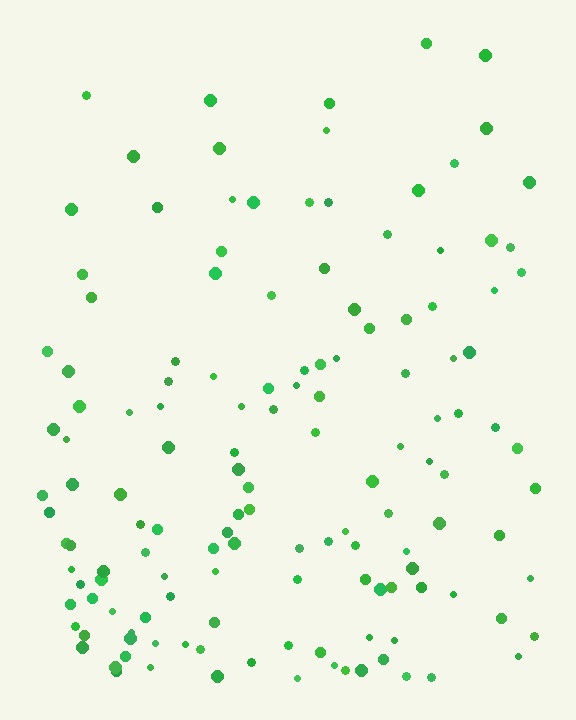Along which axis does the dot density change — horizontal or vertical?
Vertical.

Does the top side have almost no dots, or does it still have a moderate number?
Still a moderate number, just noticeably fewer than the bottom.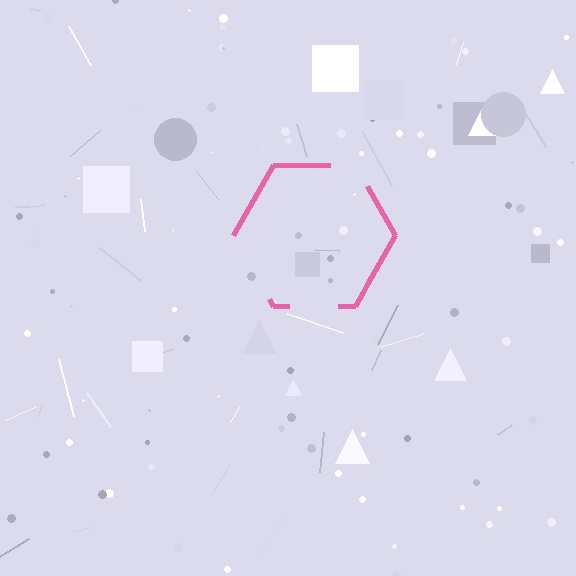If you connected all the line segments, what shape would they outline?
They would outline a hexagon.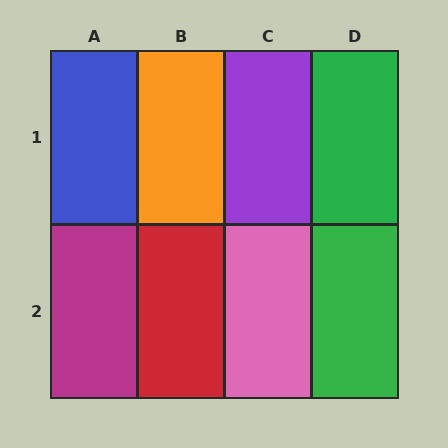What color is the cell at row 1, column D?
Green.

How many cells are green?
2 cells are green.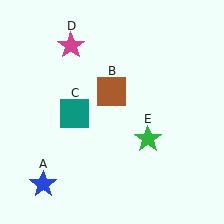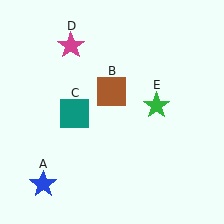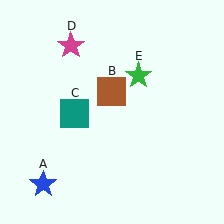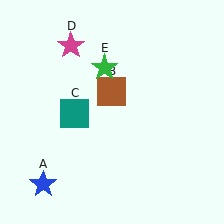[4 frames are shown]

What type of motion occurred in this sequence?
The green star (object E) rotated counterclockwise around the center of the scene.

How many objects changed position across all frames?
1 object changed position: green star (object E).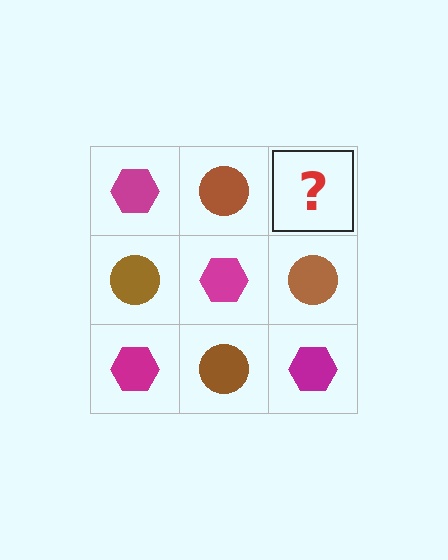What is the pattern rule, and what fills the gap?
The rule is that it alternates magenta hexagon and brown circle in a checkerboard pattern. The gap should be filled with a magenta hexagon.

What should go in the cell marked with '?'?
The missing cell should contain a magenta hexagon.